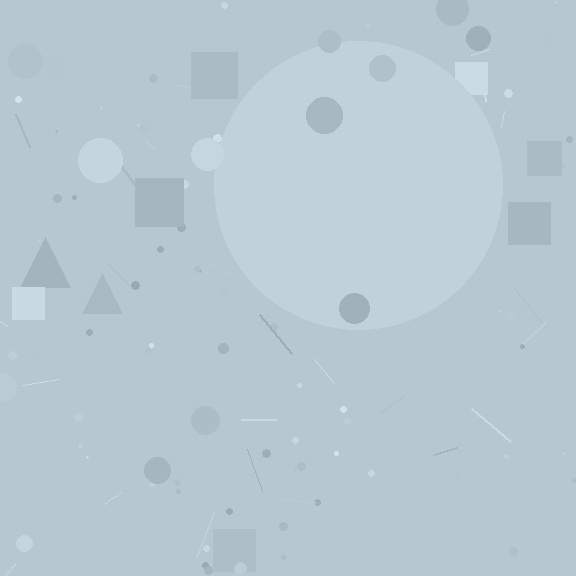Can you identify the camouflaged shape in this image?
The camouflaged shape is a circle.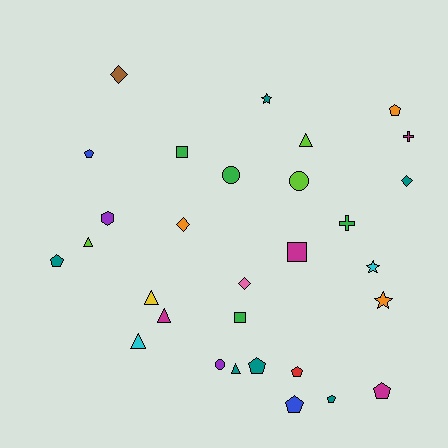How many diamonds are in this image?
There are 4 diamonds.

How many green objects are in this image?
There are 4 green objects.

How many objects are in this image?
There are 30 objects.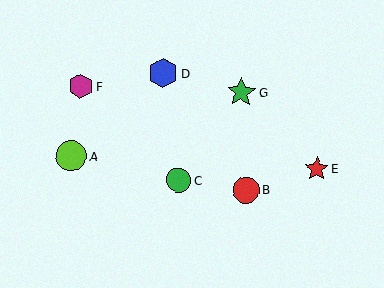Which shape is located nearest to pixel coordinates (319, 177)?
The red star (labeled E) at (317, 169) is nearest to that location.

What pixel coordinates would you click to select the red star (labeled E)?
Click at (317, 169) to select the red star E.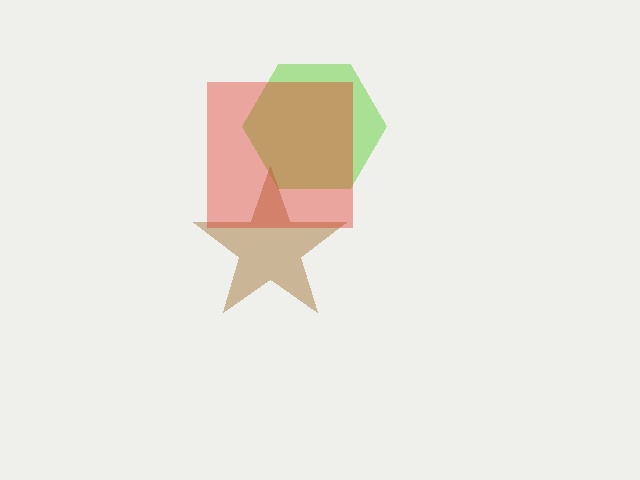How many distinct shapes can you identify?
There are 3 distinct shapes: a lime hexagon, a brown star, a red square.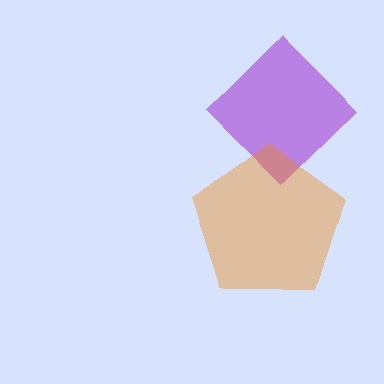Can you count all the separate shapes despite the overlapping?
Yes, there are 2 separate shapes.